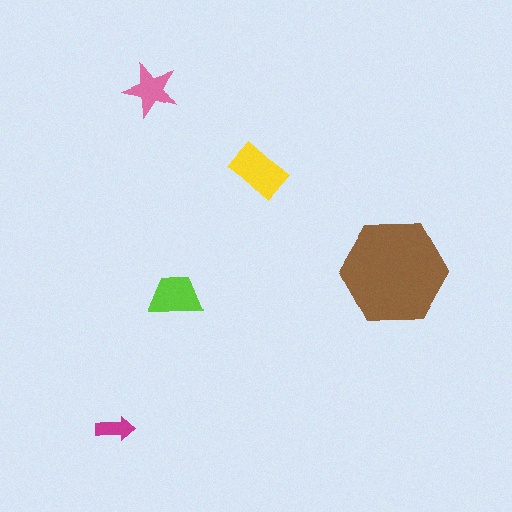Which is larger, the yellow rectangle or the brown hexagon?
The brown hexagon.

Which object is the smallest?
The magenta arrow.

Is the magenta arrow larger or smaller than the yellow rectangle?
Smaller.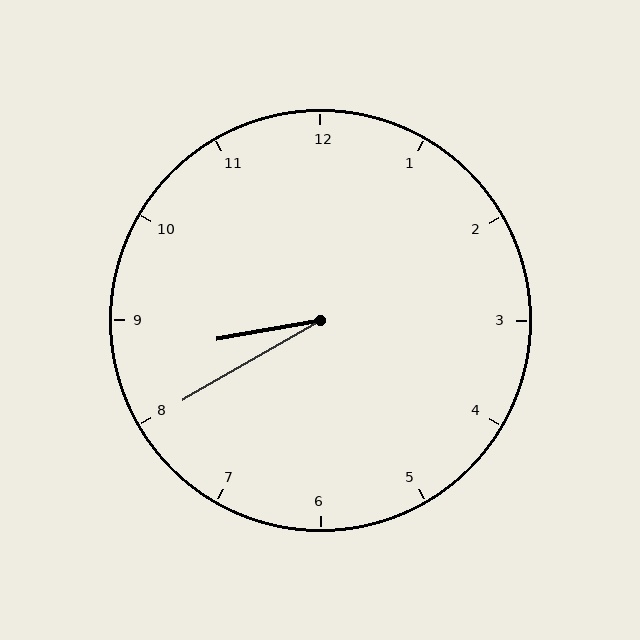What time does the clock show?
8:40.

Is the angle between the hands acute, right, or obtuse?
It is acute.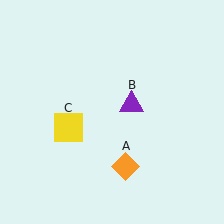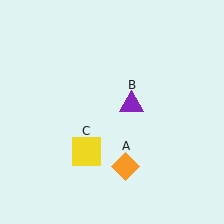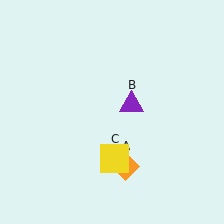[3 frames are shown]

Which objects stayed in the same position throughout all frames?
Orange diamond (object A) and purple triangle (object B) remained stationary.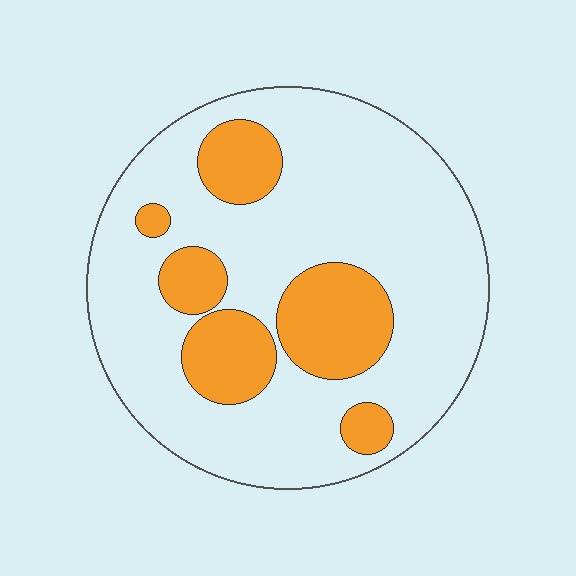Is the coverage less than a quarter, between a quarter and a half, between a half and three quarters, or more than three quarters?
Less than a quarter.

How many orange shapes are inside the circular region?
6.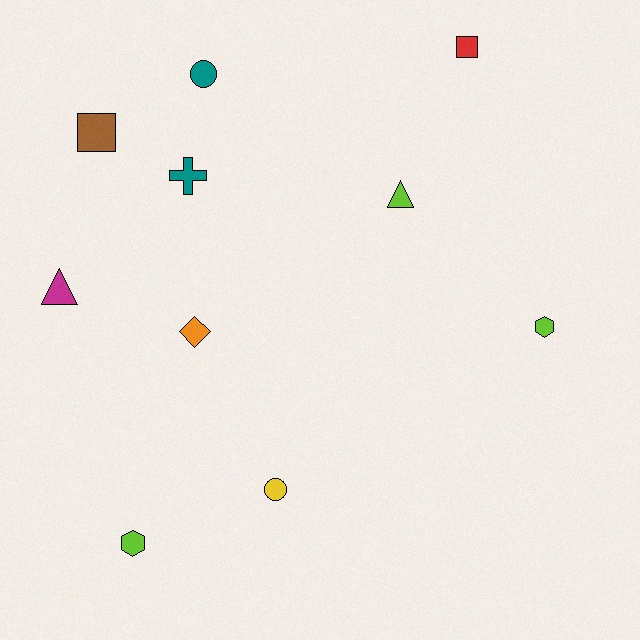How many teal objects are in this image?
There are 2 teal objects.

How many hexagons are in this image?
There are 2 hexagons.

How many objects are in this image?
There are 10 objects.